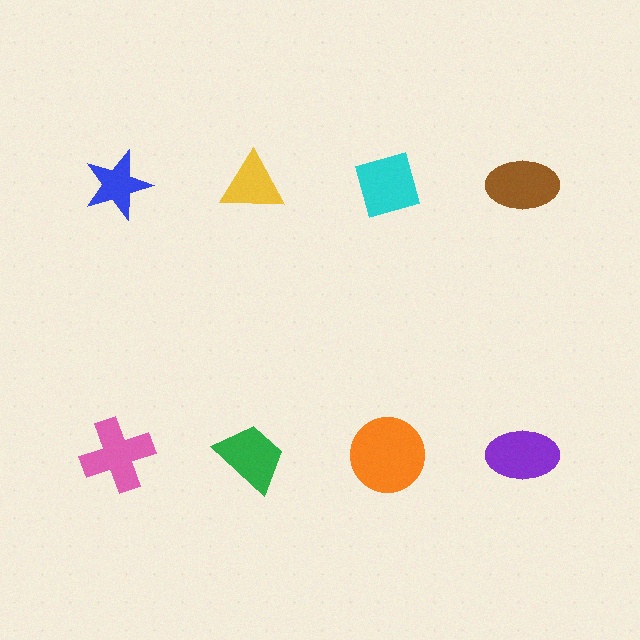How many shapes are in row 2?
4 shapes.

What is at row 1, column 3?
A cyan diamond.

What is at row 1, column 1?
A blue star.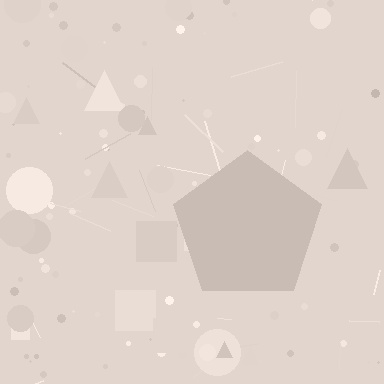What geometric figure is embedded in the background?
A pentagon is embedded in the background.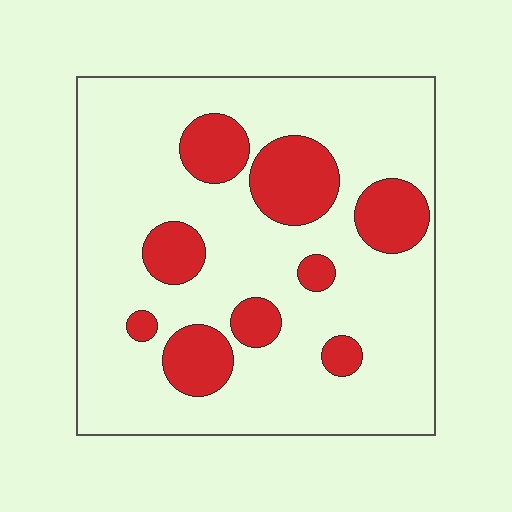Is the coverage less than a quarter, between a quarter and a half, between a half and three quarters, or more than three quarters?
Less than a quarter.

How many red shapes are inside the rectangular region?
9.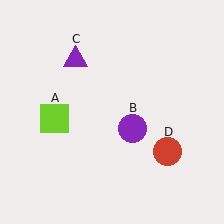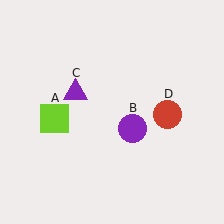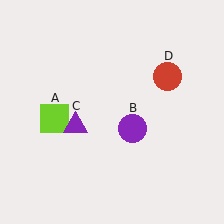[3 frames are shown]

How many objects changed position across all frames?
2 objects changed position: purple triangle (object C), red circle (object D).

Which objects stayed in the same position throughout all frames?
Lime square (object A) and purple circle (object B) remained stationary.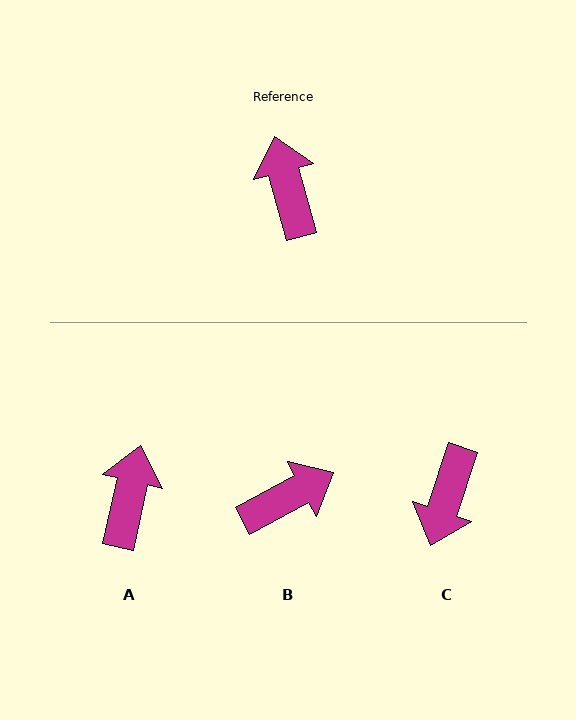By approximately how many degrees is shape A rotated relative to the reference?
Approximately 28 degrees clockwise.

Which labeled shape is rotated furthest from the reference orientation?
C, about 146 degrees away.